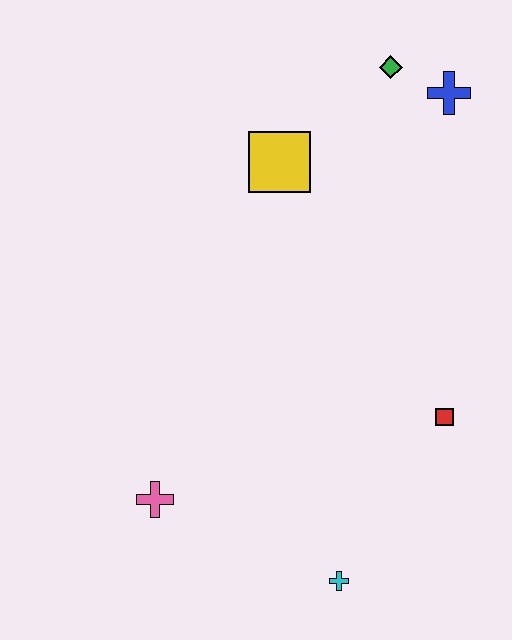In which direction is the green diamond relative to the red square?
The green diamond is above the red square.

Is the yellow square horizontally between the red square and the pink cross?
Yes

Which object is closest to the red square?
The cyan cross is closest to the red square.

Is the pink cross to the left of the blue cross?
Yes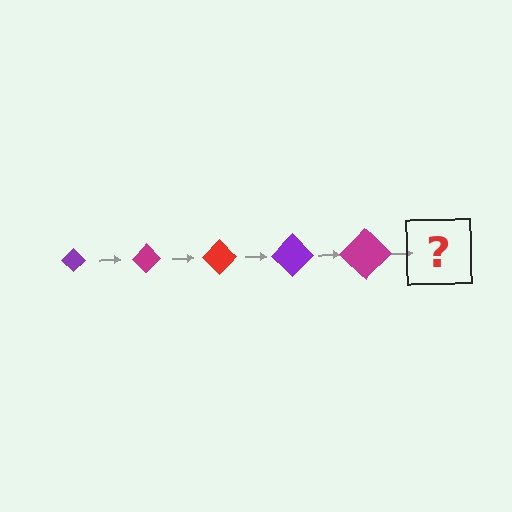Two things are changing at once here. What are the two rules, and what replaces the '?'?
The two rules are that the diamond grows larger each step and the color cycles through purple, magenta, and red. The '?' should be a red diamond, larger than the previous one.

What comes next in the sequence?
The next element should be a red diamond, larger than the previous one.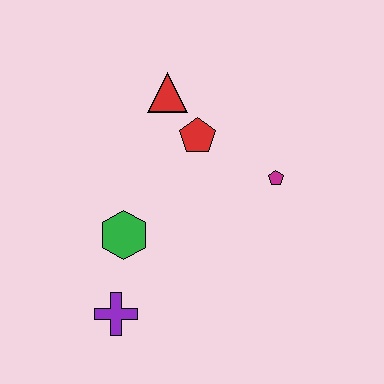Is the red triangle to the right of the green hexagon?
Yes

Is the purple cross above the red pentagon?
No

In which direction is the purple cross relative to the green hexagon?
The purple cross is below the green hexagon.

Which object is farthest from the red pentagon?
The purple cross is farthest from the red pentagon.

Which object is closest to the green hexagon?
The purple cross is closest to the green hexagon.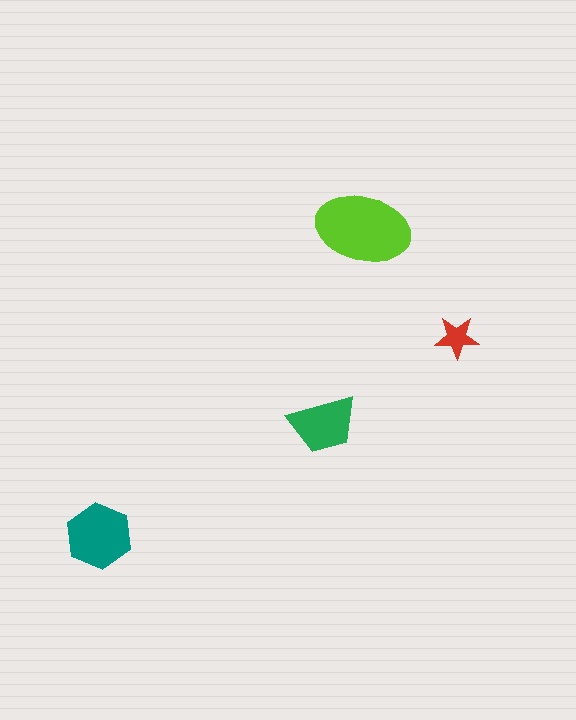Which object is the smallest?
The red star.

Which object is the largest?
The lime ellipse.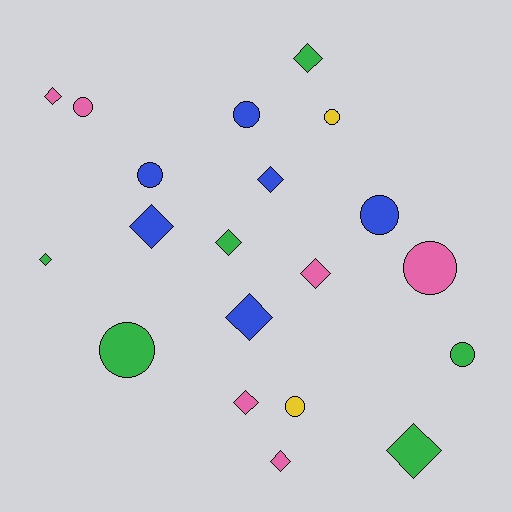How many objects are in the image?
There are 20 objects.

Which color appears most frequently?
Pink, with 6 objects.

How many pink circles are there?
There are 2 pink circles.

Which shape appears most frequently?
Diamond, with 11 objects.